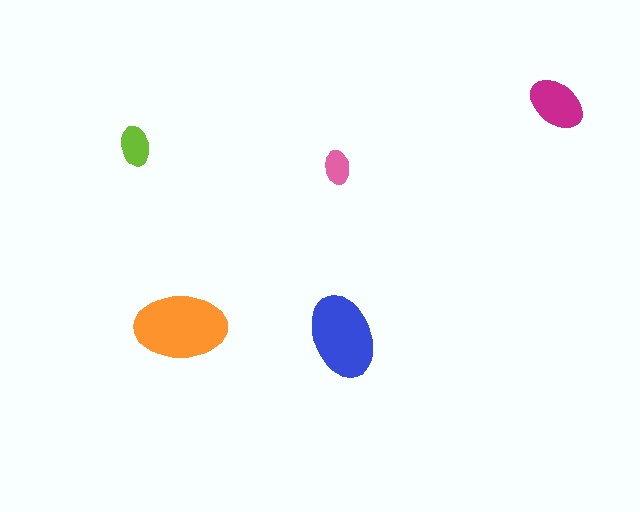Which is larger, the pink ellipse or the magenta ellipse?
The magenta one.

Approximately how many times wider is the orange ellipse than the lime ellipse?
About 2.5 times wider.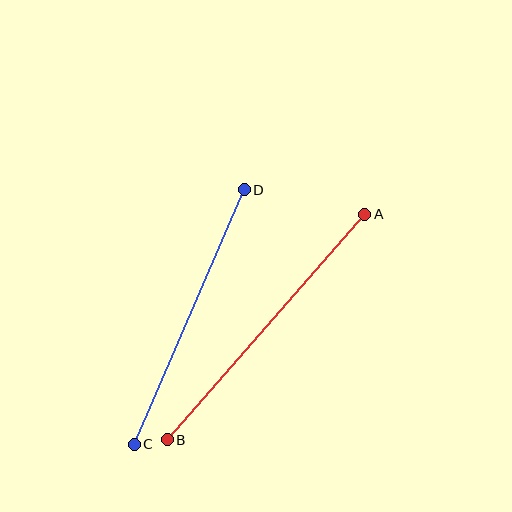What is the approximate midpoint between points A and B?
The midpoint is at approximately (266, 327) pixels.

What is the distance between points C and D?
The distance is approximately 277 pixels.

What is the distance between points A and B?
The distance is approximately 300 pixels.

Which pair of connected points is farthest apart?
Points A and B are farthest apart.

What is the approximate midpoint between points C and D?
The midpoint is at approximately (189, 317) pixels.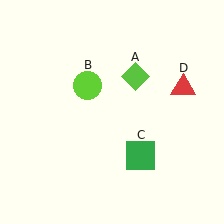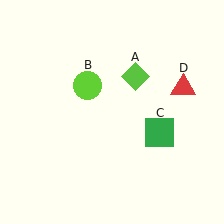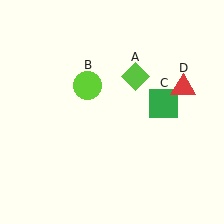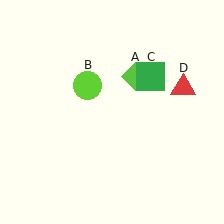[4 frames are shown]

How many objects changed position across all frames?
1 object changed position: green square (object C).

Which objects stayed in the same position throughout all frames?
Lime diamond (object A) and lime circle (object B) and red triangle (object D) remained stationary.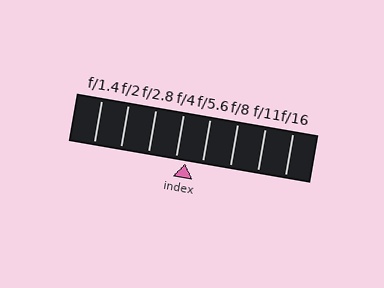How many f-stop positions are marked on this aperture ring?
There are 8 f-stop positions marked.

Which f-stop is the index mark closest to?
The index mark is closest to f/4.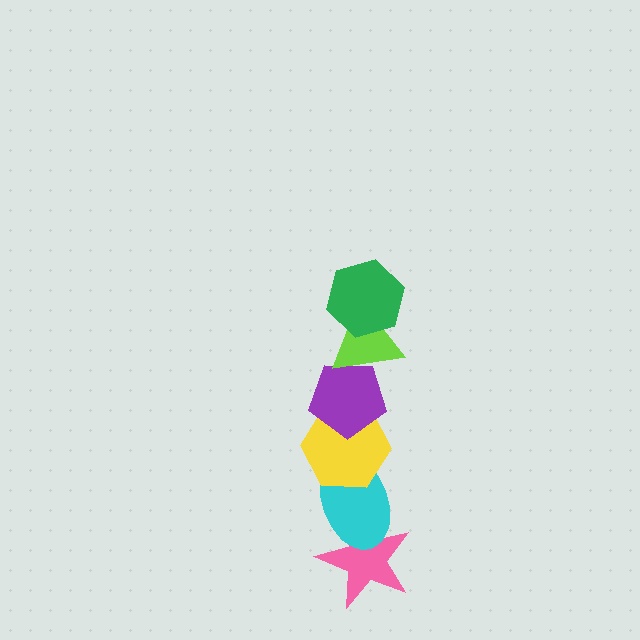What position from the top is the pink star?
The pink star is 6th from the top.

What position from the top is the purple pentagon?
The purple pentagon is 3rd from the top.